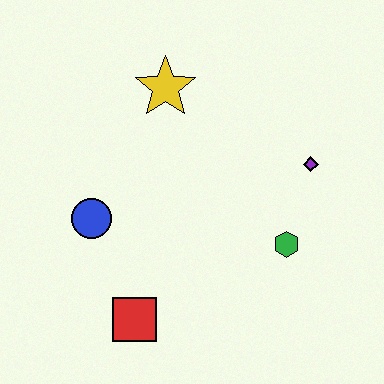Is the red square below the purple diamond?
Yes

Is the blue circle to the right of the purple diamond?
No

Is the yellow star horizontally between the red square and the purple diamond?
Yes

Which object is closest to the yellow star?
The blue circle is closest to the yellow star.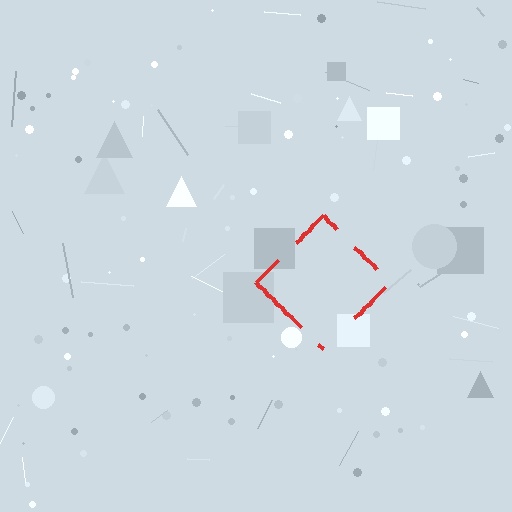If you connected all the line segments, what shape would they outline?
They would outline a diamond.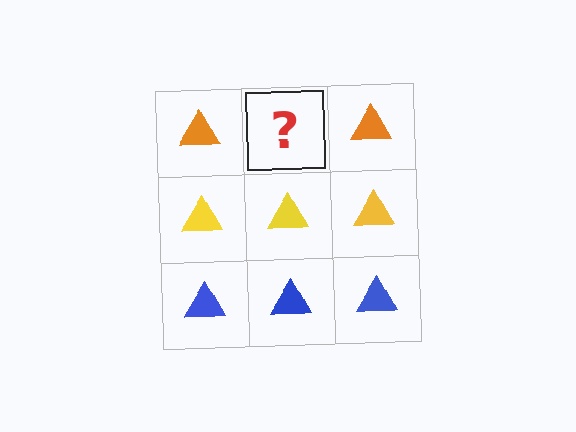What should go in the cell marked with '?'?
The missing cell should contain an orange triangle.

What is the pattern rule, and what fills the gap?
The rule is that each row has a consistent color. The gap should be filled with an orange triangle.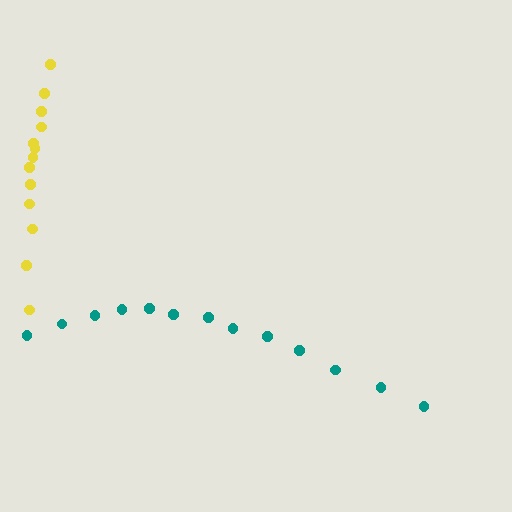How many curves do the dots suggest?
There are 2 distinct paths.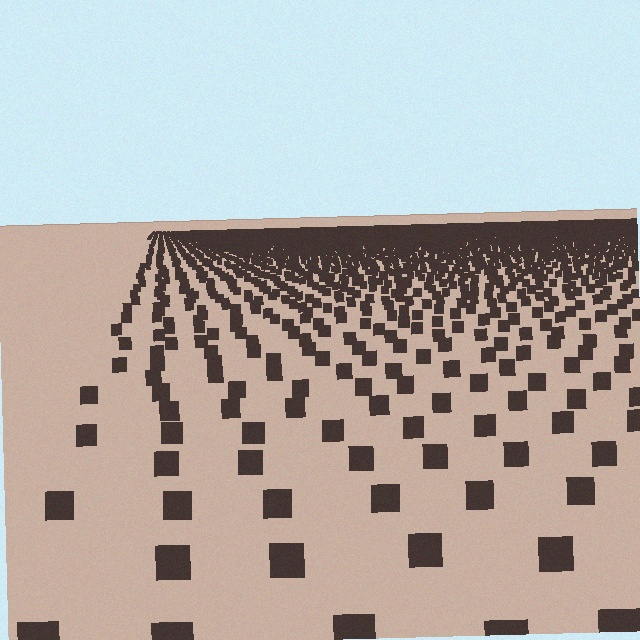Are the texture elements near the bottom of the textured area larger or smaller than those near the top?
Larger. Near the bottom, elements are closer to the viewer and appear at a bigger on-screen size.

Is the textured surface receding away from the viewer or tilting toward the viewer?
The surface is receding away from the viewer. Texture elements get smaller and denser toward the top.